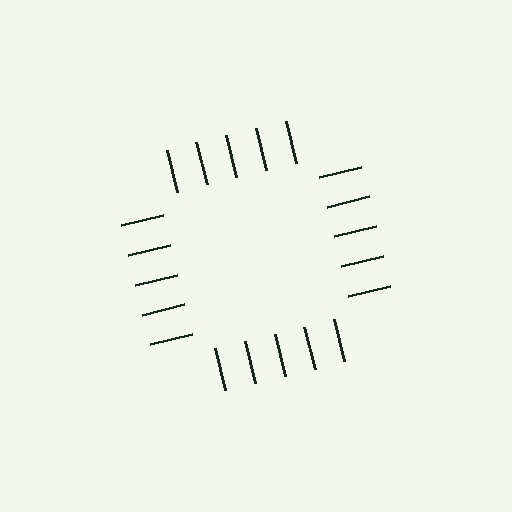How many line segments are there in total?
20 — 5 along each of the 4 edges.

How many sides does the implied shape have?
4 sides — the line-ends trace a square.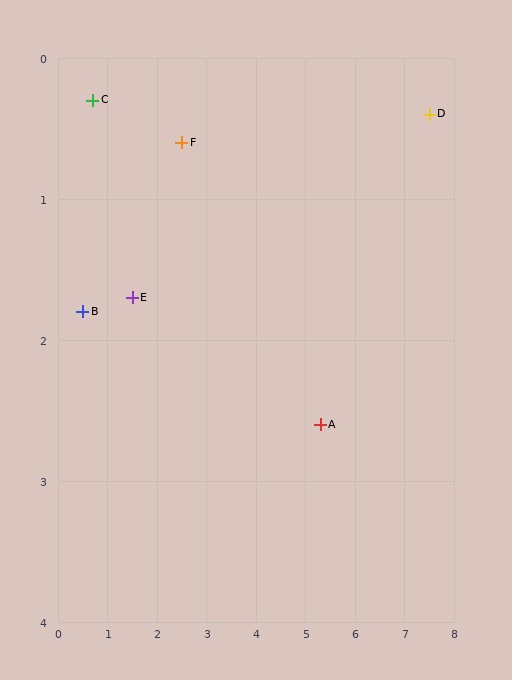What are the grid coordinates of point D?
Point D is at approximately (7.5, 0.4).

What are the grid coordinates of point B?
Point B is at approximately (0.5, 1.8).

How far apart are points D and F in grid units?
Points D and F are about 5.0 grid units apart.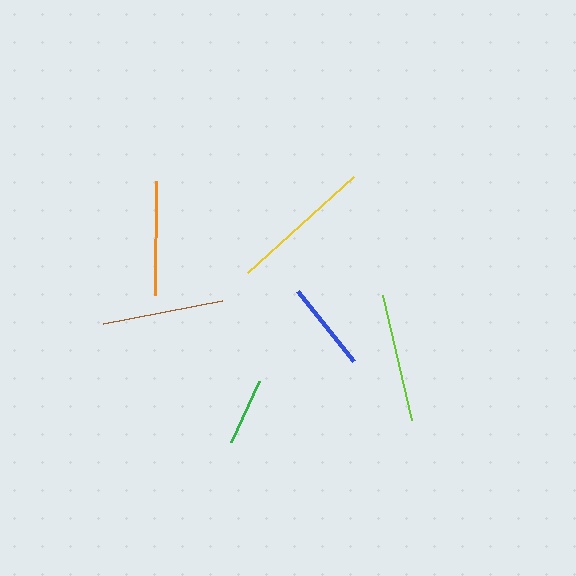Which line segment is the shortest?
The green line is the shortest at approximately 68 pixels.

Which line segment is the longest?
The yellow line is the longest at approximately 144 pixels.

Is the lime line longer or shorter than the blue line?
The lime line is longer than the blue line.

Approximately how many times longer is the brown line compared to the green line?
The brown line is approximately 1.8 times the length of the green line.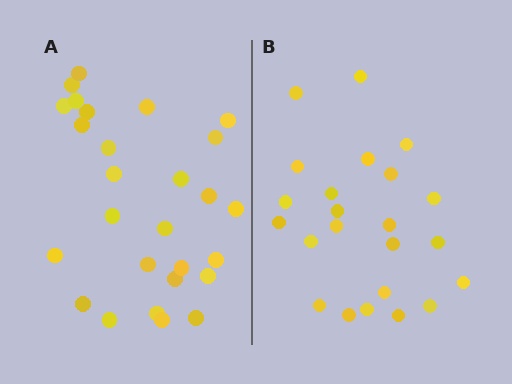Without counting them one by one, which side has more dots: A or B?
Region A (the left region) has more dots.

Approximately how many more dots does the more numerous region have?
Region A has about 4 more dots than region B.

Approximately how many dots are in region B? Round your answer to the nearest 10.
About 20 dots. (The exact count is 23, which rounds to 20.)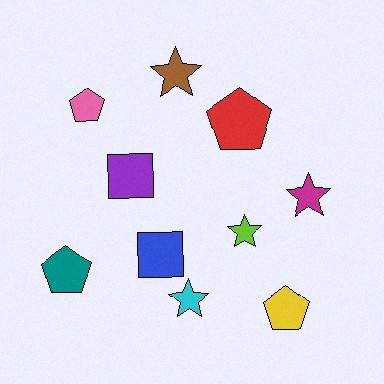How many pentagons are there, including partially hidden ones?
There are 4 pentagons.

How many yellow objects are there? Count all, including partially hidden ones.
There is 1 yellow object.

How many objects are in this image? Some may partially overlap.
There are 10 objects.